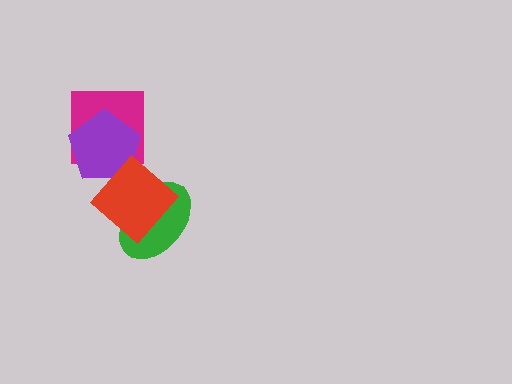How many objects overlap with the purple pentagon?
2 objects overlap with the purple pentagon.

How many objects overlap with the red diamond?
2 objects overlap with the red diamond.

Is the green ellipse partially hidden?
Yes, it is partially covered by another shape.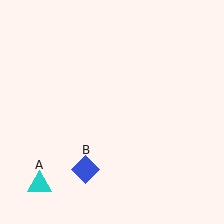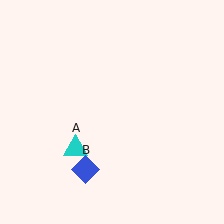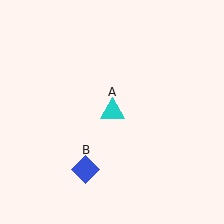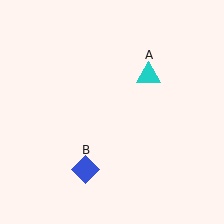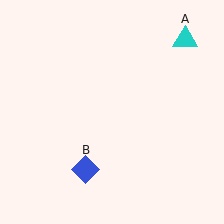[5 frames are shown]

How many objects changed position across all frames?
1 object changed position: cyan triangle (object A).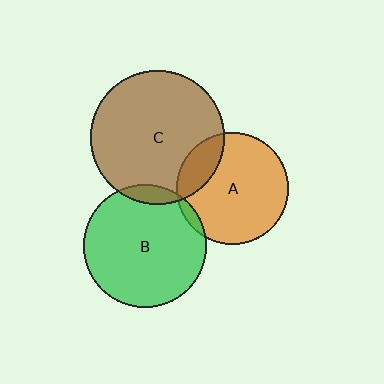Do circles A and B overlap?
Yes.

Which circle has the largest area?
Circle C (brown).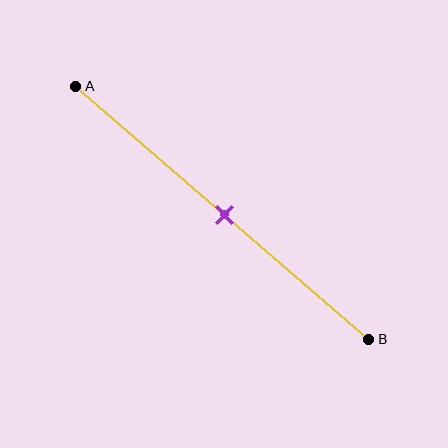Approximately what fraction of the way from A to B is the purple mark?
The purple mark is approximately 50% of the way from A to B.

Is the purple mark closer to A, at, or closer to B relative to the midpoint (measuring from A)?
The purple mark is approximately at the midpoint of segment AB.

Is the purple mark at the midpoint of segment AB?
Yes, the mark is approximately at the midpoint.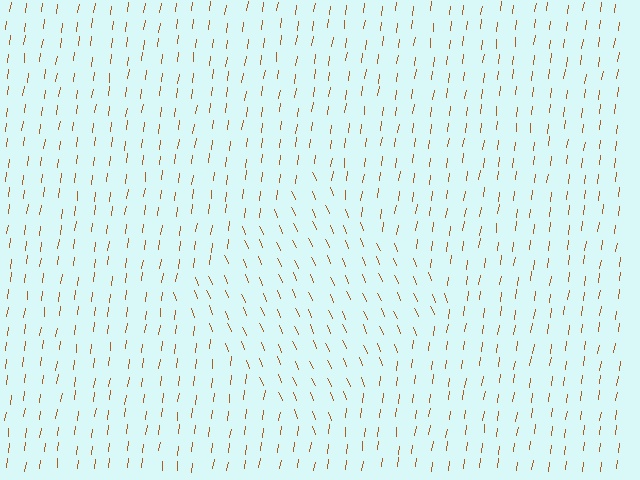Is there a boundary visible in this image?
Yes, there is a texture boundary formed by a change in line orientation.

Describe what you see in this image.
The image is filled with small brown line segments. A diamond region in the image has lines oriented differently from the surrounding lines, creating a visible texture boundary.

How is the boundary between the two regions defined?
The boundary is defined purely by a change in line orientation (approximately 31 degrees difference). All lines are the same color and thickness.